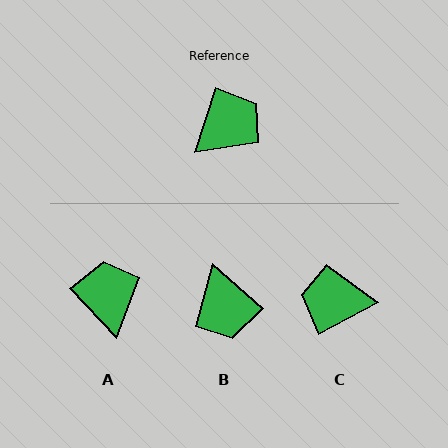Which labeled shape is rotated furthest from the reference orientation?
C, about 136 degrees away.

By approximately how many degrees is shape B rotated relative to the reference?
Approximately 113 degrees clockwise.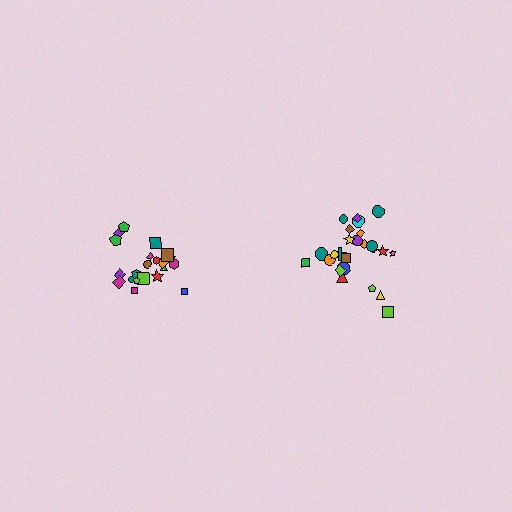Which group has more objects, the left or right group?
The right group.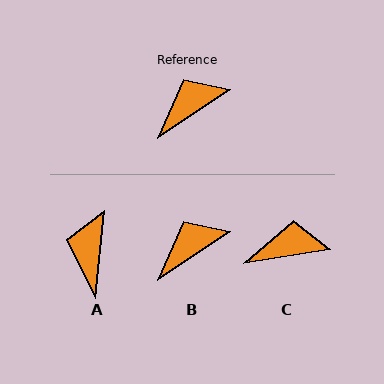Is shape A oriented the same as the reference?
No, it is off by about 51 degrees.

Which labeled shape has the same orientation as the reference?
B.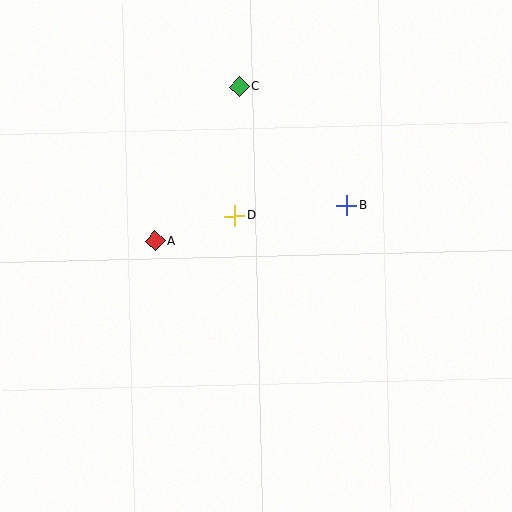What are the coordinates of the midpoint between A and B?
The midpoint between A and B is at (251, 223).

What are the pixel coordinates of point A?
Point A is at (155, 241).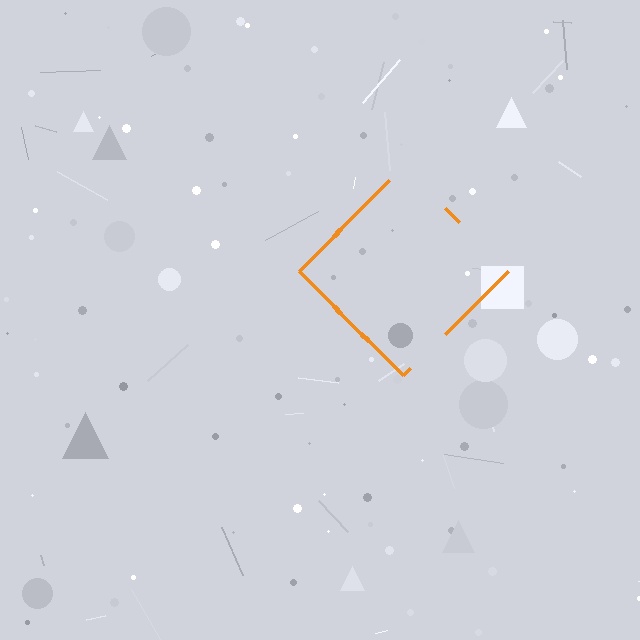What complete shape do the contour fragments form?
The contour fragments form a diamond.